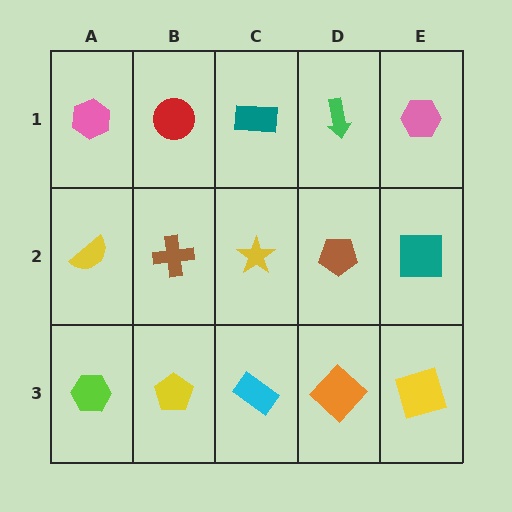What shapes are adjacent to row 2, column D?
A green arrow (row 1, column D), an orange diamond (row 3, column D), a yellow star (row 2, column C), a teal square (row 2, column E).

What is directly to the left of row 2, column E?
A brown pentagon.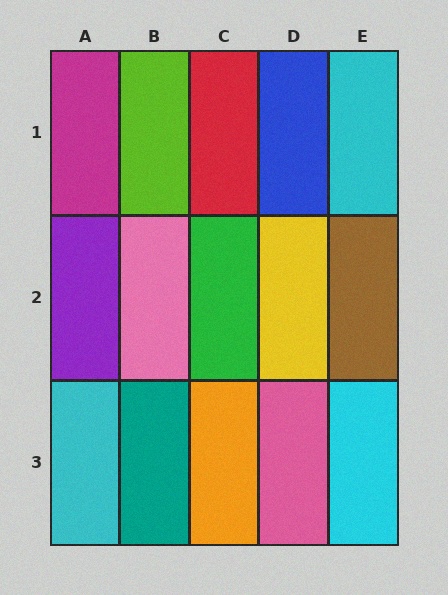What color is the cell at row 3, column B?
Teal.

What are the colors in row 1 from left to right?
Magenta, lime, red, blue, cyan.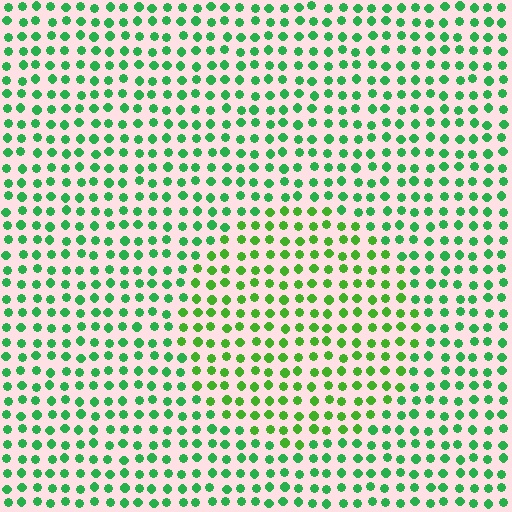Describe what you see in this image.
The image is filled with small green elements in a uniform arrangement. A circle-shaped region is visible where the elements are tinted to a slightly different hue, forming a subtle color boundary.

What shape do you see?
I see a circle.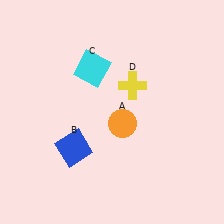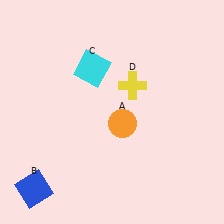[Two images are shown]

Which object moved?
The blue square (B) moved down.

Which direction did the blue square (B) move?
The blue square (B) moved down.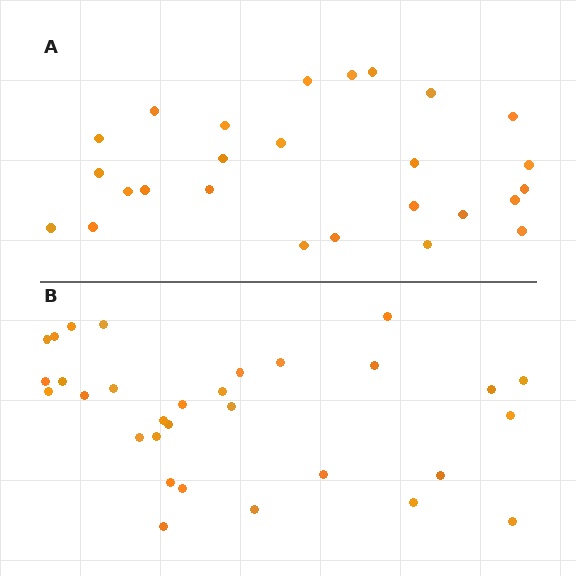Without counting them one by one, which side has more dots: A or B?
Region B (the bottom region) has more dots.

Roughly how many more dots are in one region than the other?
Region B has about 5 more dots than region A.